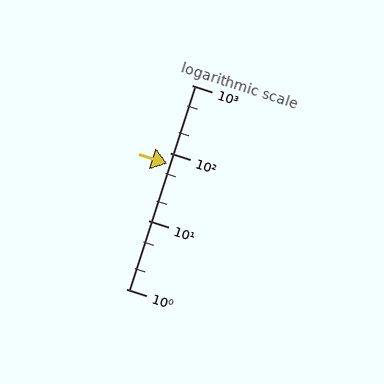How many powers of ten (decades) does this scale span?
The scale spans 3 decades, from 1 to 1000.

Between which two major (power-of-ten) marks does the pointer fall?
The pointer is between 10 and 100.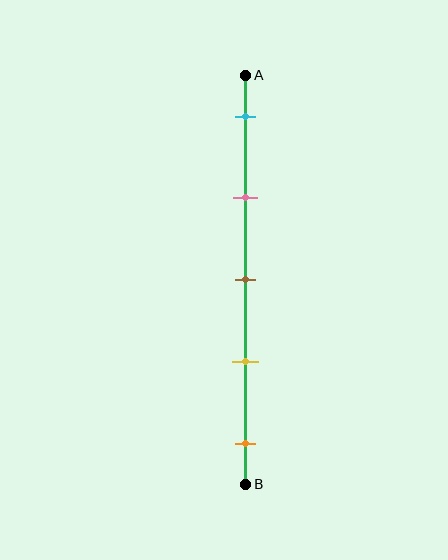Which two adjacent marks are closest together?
The brown and yellow marks are the closest adjacent pair.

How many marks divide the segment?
There are 5 marks dividing the segment.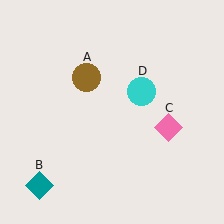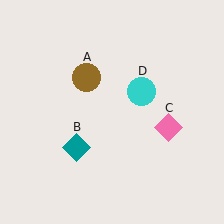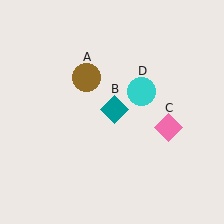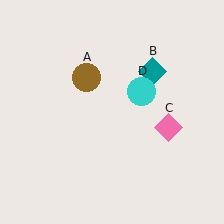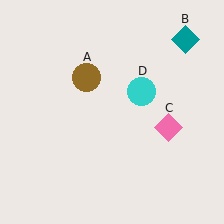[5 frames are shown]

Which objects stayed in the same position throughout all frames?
Brown circle (object A) and pink diamond (object C) and cyan circle (object D) remained stationary.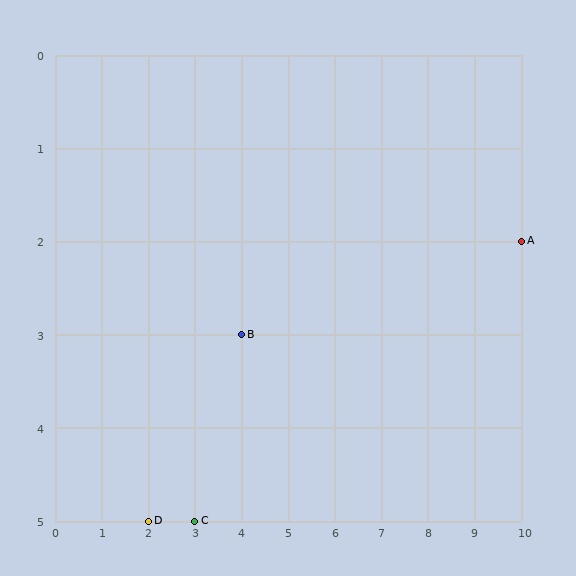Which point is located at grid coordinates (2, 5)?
Point D is at (2, 5).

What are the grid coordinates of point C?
Point C is at grid coordinates (3, 5).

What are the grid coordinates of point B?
Point B is at grid coordinates (4, 3).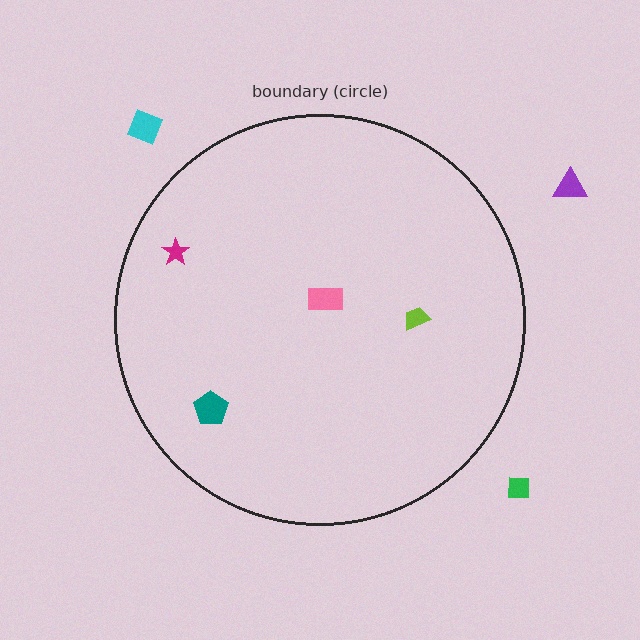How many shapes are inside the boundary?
4 inside, 3 outside.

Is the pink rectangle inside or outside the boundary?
Inside.